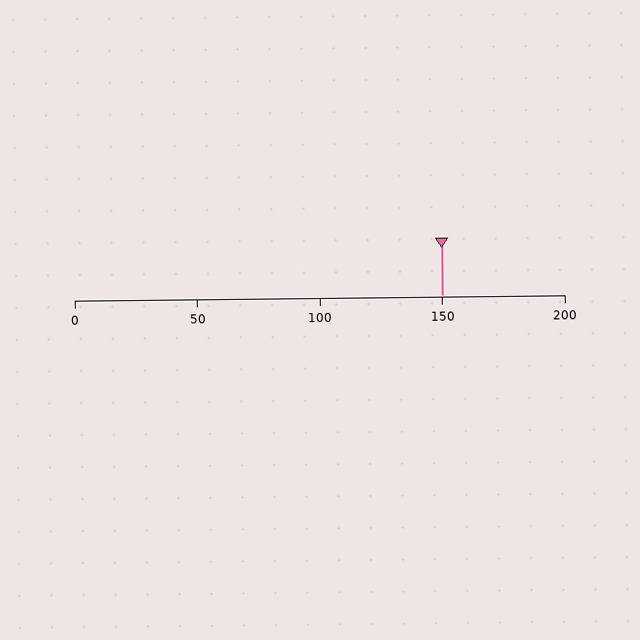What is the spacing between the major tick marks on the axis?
The major ticks are spaced 50 apart.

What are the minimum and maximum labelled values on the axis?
The axis runs from 0 to 200.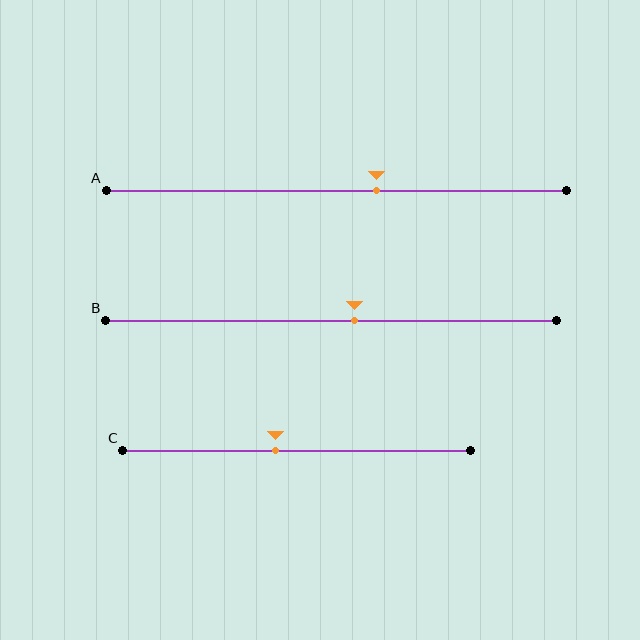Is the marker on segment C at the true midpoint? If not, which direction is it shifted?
No, the marker on segment C is shifted to the left by about 6% of the segment length.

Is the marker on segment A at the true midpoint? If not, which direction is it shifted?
No, the marker on segment A is shifted to the right by about 9% of the segment length.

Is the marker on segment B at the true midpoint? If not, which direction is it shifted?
No, the marker on segment B is shifted to the right by about 5% of the segment length.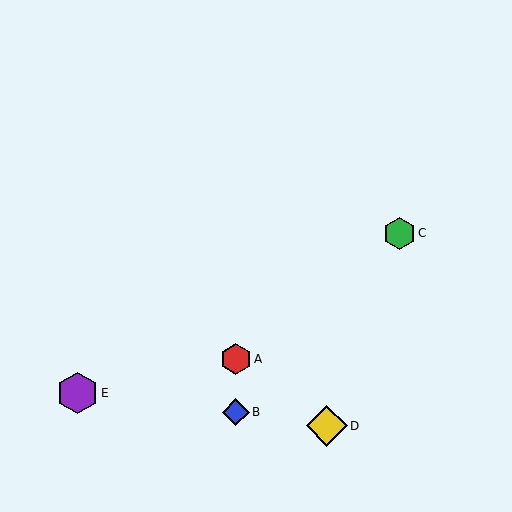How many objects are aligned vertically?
2 objects (A, B) are aligned vertically.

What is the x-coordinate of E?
Object E is at x≈77.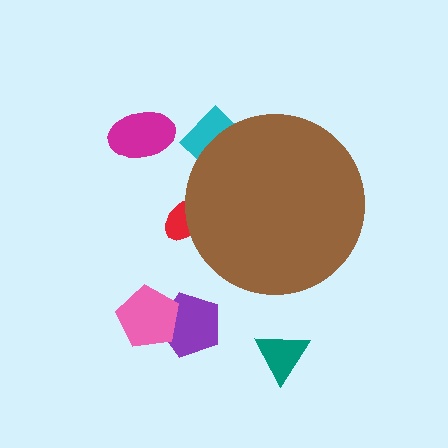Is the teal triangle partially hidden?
No, the teal triangle is fully visible.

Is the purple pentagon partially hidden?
No, the purple pentagon is fully visible.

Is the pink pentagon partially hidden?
No, the pink pentagon is fully visible.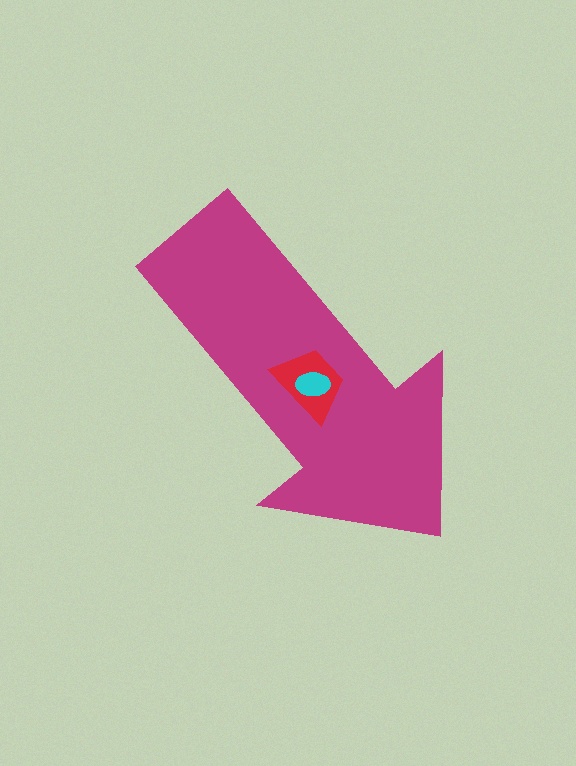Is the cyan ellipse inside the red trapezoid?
Yes.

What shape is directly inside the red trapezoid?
The cyan ellipse.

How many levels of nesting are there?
3.